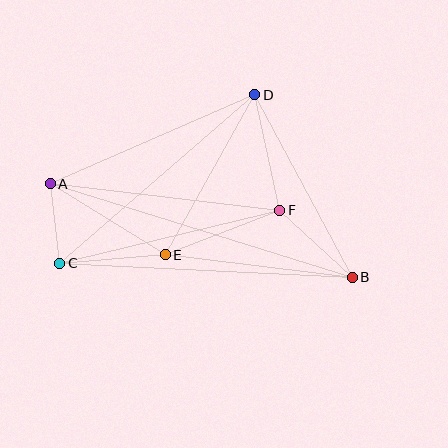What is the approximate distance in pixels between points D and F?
The distance between D and F is approximately 118 pixels.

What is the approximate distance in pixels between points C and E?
The distance between C and E is approximately 106 pixels.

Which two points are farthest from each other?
Points A and B are farthest from each other.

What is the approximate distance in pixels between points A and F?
The distance between A and F is approximately 231 pixels.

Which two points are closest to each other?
Points A and C are closest to each other.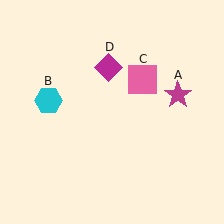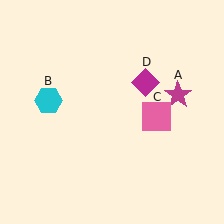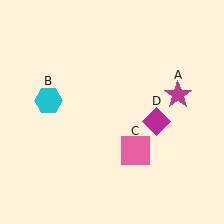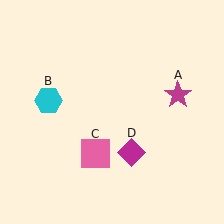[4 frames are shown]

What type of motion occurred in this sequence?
The pink square (object C), magenta diamond (object D) rotated clockwise around the center of the scene.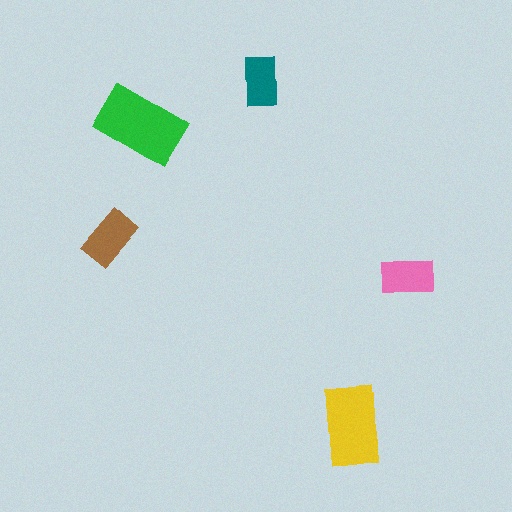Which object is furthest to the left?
The brown rectangle is leftmost.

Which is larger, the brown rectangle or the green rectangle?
The green one.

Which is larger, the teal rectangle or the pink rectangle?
The pink one.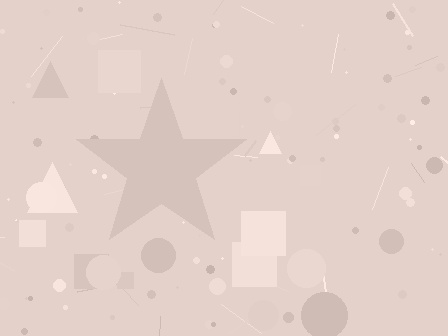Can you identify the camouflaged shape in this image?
The camouflaged shape is a star.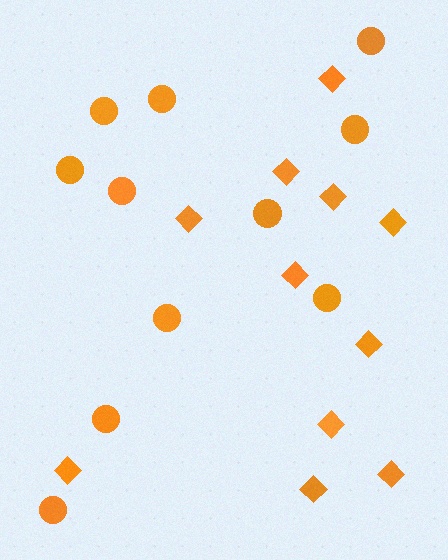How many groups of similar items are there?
There are 2 groups: one group of circles (11) and one group of diamonds (11).